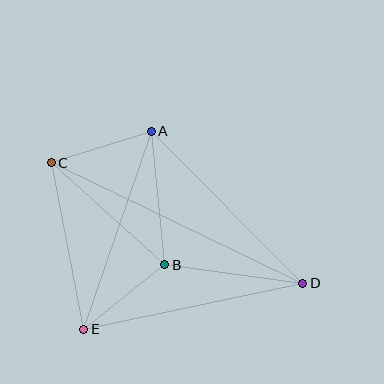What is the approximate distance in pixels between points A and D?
The distance between A and D is approximately 215 pixels.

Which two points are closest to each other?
Points B and E are closest to each other.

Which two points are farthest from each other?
Points C and D are farthest from each other.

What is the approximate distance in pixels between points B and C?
The distance between B and C is approximately 153 pixels.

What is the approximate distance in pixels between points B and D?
The distance between B and D is approximately 139 pixels.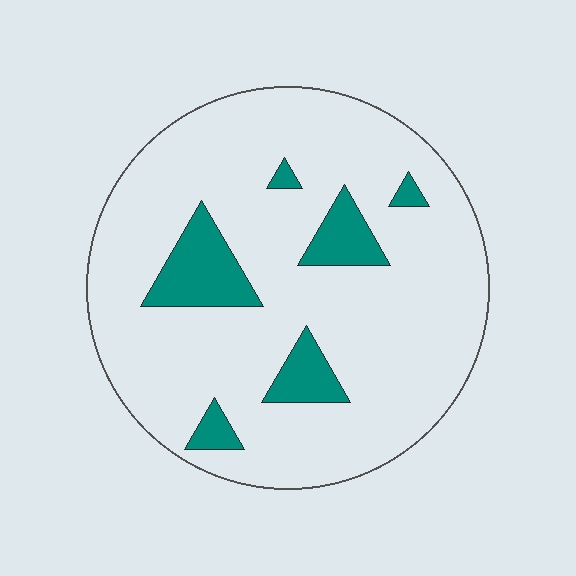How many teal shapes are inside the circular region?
6.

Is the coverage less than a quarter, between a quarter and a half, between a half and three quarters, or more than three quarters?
Less than a quarter.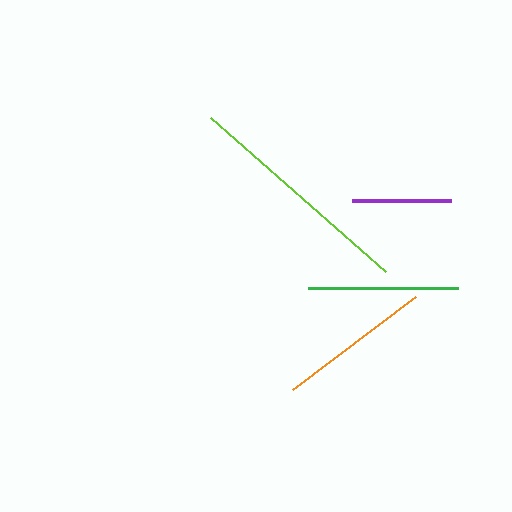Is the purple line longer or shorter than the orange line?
The orange line is longer than the purple line.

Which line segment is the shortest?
The purple line is the shortest at approximately 100 pixels.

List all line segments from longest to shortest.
From longest to shortest: lime, orange, green, purple.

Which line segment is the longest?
The lime line is the longest at approximately 233 pixels.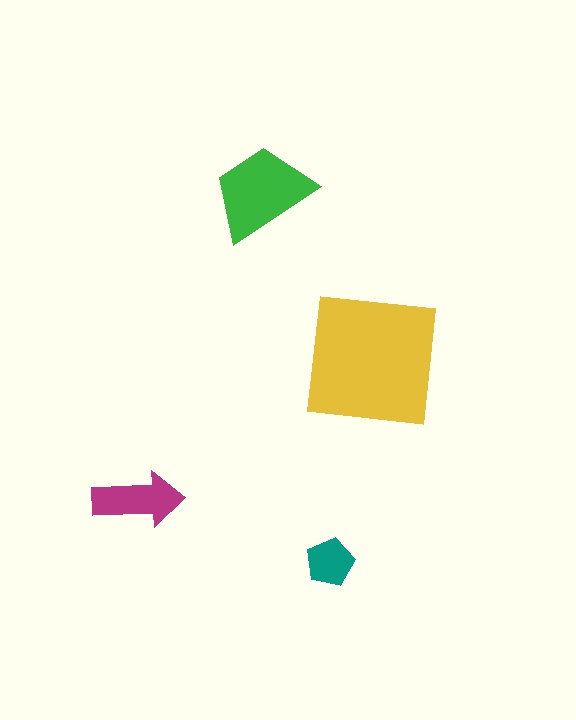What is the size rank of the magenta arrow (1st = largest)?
3rd.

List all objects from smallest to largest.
The teal pentagon, the magenta arrow, the green trapezoid, the yellow square.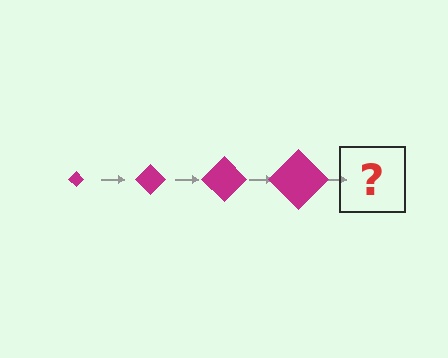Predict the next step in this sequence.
The next step is a magenta diamond, larger than the previous one.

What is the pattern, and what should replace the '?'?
The pattern is that the diamond gets progressively larger each step. The '?' should be a magenta diamond, larger than the previous one.